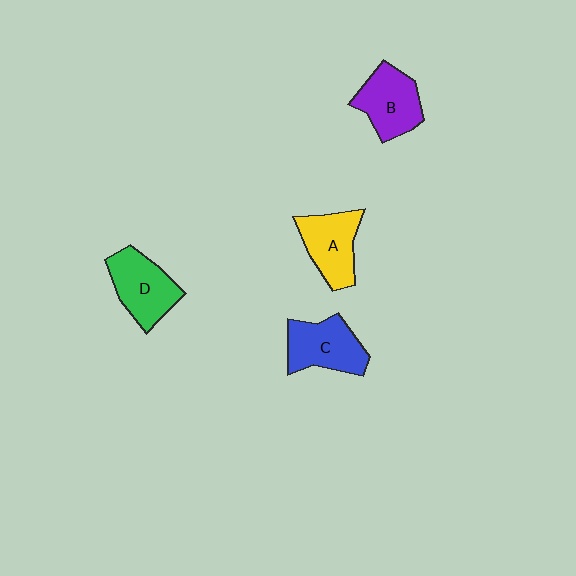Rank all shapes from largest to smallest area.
From largest to smallest: C (blue), D (green), B (purple), A (yellow).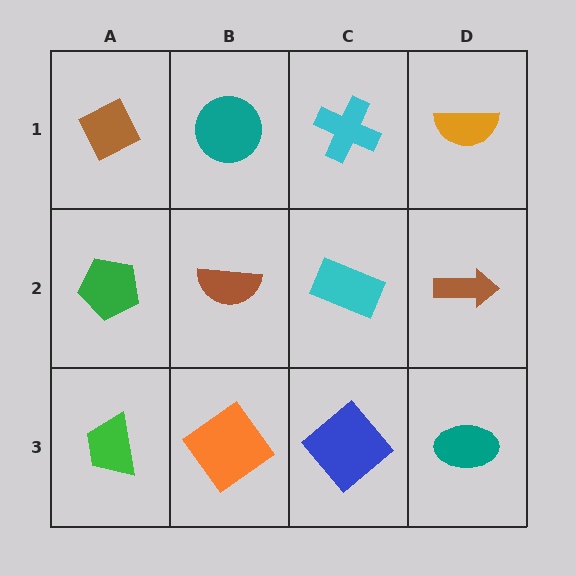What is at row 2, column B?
A brown semicircle.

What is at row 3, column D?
A teal ellipse.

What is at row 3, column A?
A green trapezoid.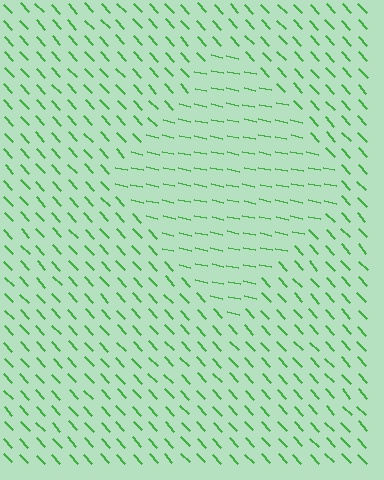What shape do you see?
I see a diamond.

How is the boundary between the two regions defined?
The boundary is defined purely by a change in line orientation (approximately 35 degrees difference). All lines are the same color and thickness.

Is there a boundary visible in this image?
Yes, there is a texture boundary formed by a change in line orientation.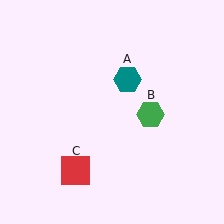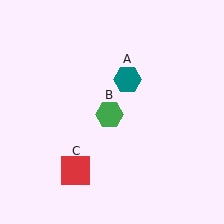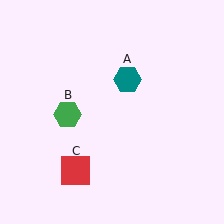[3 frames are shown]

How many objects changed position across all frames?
1 object changed position: green hexagon (object B).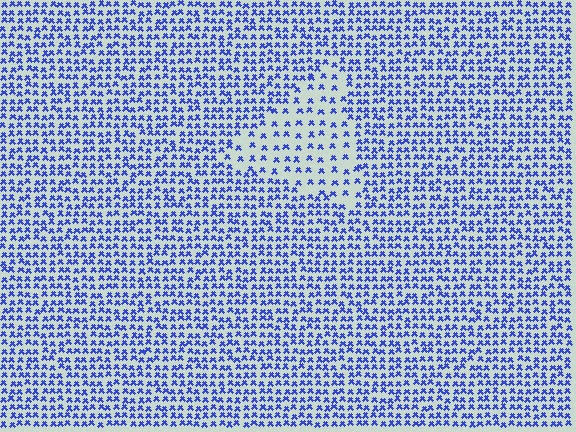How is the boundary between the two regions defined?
The boundary is defined by a change in element density (approximately 2.1x ratio). All elements are the same color, size, and shape.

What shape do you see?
I see a triangle.